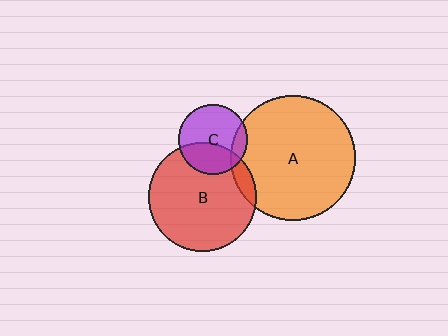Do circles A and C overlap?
Yes.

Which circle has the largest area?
Circle A (orange).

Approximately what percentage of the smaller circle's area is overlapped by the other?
Approximately 15%.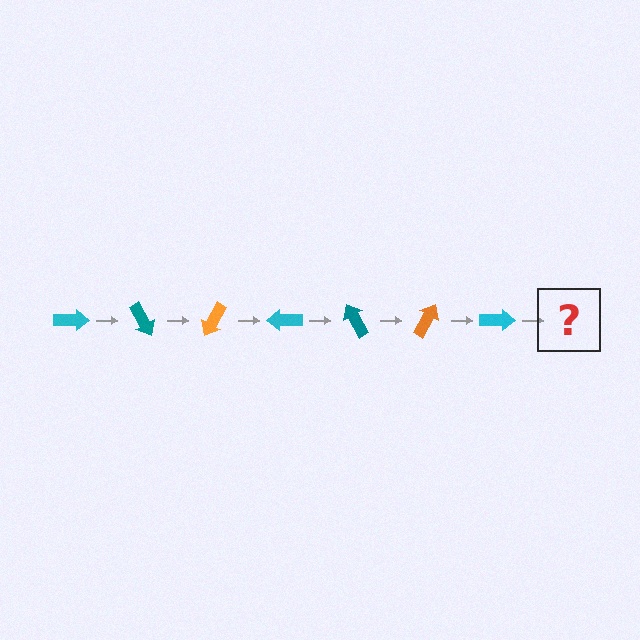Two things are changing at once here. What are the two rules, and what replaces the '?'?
The two rules are that it rotates 60 degrees each step and the color cycles through cyan, teal, and orange. The '?' should be a teal arrow, rotated 420 degrees from the start.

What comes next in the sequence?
The next element should be a teal arrow, rotated 420 degrees from the start.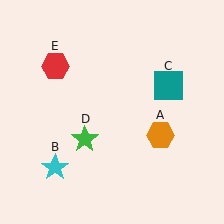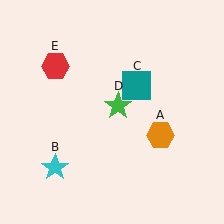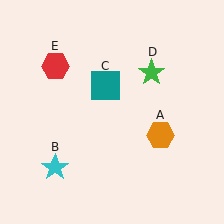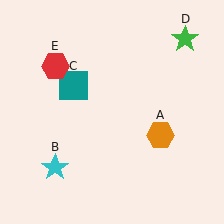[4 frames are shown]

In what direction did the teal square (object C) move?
The teal square (object C) moved left.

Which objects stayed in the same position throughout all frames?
Orange hexagon (object A) and cyan star (object B) and red hexagon (object E) remained stationary.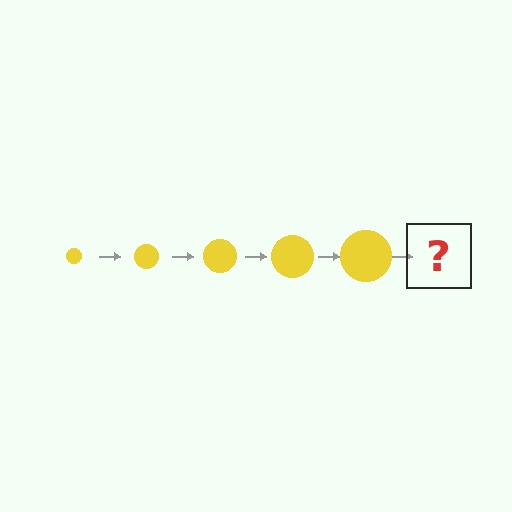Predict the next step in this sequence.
The next step is a yellow circle, larger than the previous one.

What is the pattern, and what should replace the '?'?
The pattern is that the circle gets progressively larger each step. The '?' should be a yellow circle, larger than the previous one.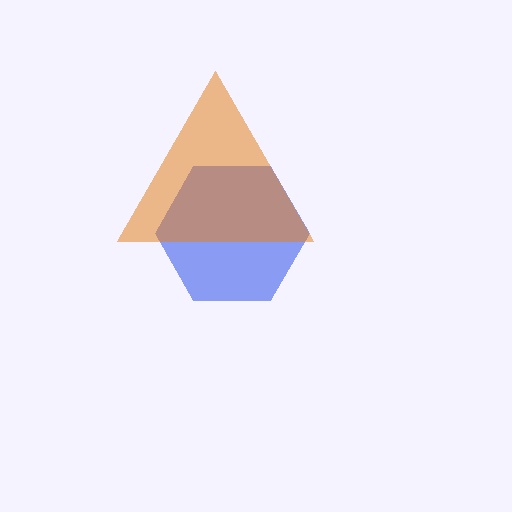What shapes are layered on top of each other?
The layered shapes are: a blue hexagon, an orange triangle.